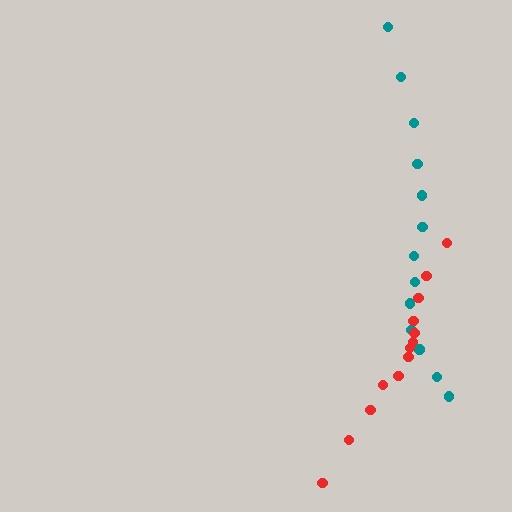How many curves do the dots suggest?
There are 2 distinct paths.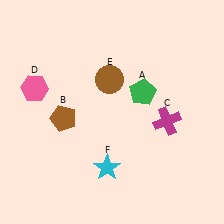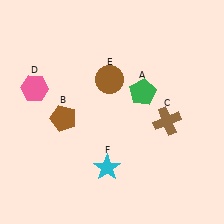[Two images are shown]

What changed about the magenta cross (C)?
In Image 1, C is magenta. In Image 2, it changed to brown.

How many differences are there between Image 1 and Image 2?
There is 1 difference between the two images.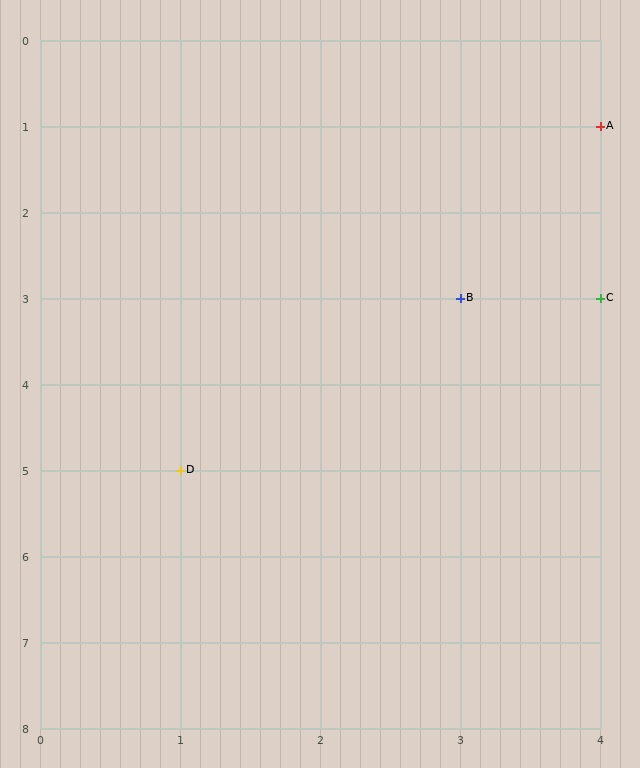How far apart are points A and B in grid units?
Points A and B are 1 column and 2 rows apart (about 2.2 grid units diagonally).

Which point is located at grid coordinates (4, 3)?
Point C is at (4, 3).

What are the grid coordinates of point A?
Point A is at grid coordinates (4, 1).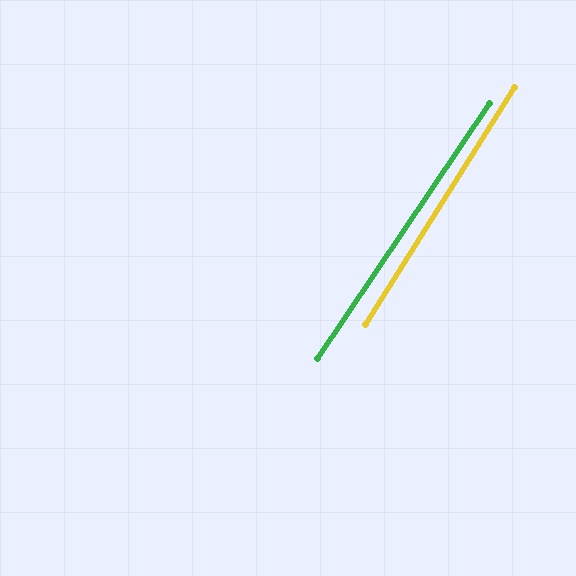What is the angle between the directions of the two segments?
Approximately 2 degrees.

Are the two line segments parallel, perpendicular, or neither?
Parallel — their directions differ by only 1.9°.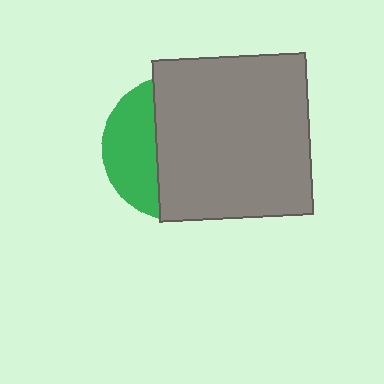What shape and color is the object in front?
The object in front is a gray rectangle.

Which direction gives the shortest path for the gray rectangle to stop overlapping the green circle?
Moving right gives the shortest separation.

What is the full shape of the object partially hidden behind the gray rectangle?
The partially hidden object is a green circle.